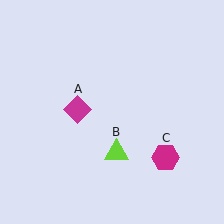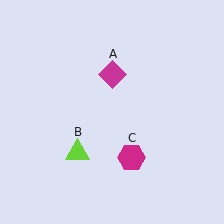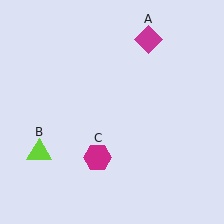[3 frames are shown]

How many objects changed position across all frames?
3 objects changed position: magenta diamond (object A), lime triangle (object B), magenta hexagon (object C).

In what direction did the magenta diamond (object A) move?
The magenta diamond (object A) moved up and to the right.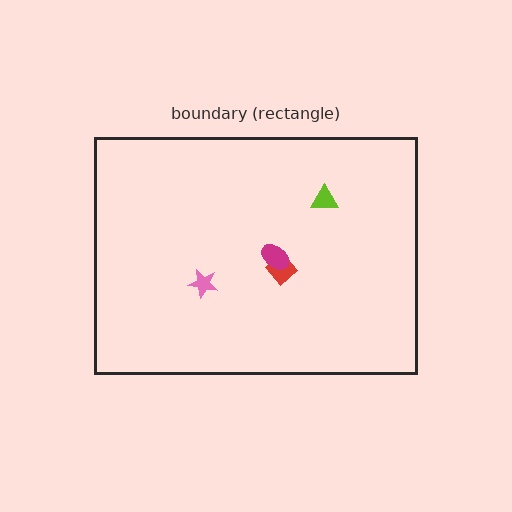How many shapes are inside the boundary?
4 inside, 0 outside.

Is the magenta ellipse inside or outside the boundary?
Inside.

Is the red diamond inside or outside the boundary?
Inside.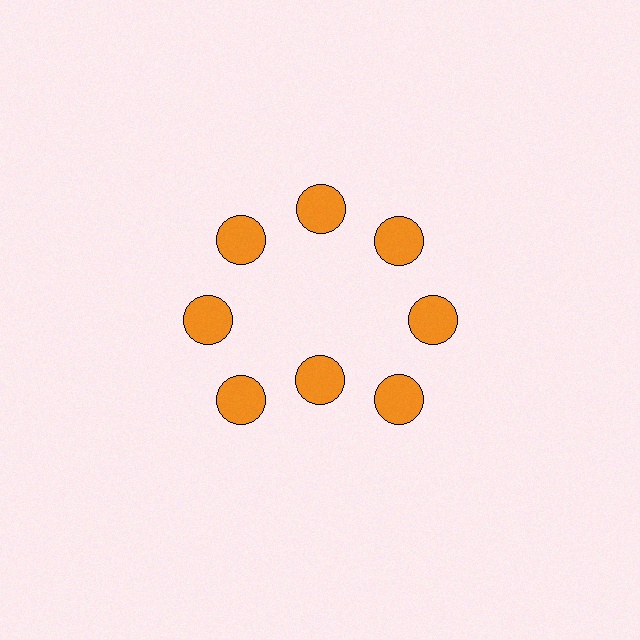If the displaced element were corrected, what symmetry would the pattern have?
It would have 8-fold rotational symmetry — the pattern would map onto itself every 45 degrees.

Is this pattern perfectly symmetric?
No. The 8 orange circles are arranged in a ring, but one element near the 6 o'clock position is pulled inward toward the center, breaking the 8-fold rotational symmetry.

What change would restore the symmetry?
The symmetry would be restored by moving it outward, back onto the ring so that all 8 circles sit at equal angles and equal distance from the center.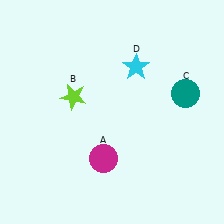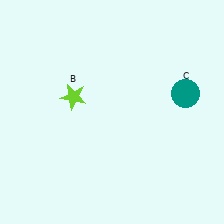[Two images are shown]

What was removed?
The cyan star (D), the magenta circle (A) were removed in Image 2.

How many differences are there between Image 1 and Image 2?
There are 2 differences between the two images.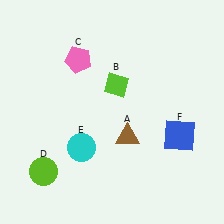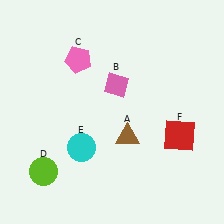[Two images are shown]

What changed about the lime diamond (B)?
In Image 1, B is lime. In Image 2, it changed to pink.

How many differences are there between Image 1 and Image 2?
There are 2 differences between the two images.